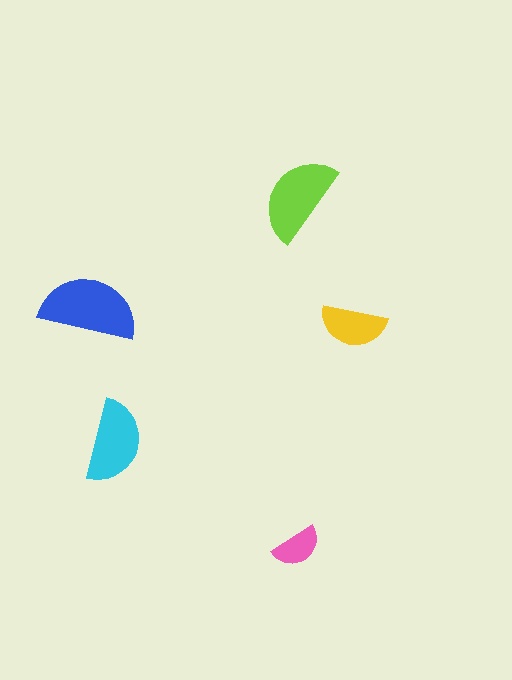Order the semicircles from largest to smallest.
the blue one, the lime one, the cyan one, the yellow one, the pink one.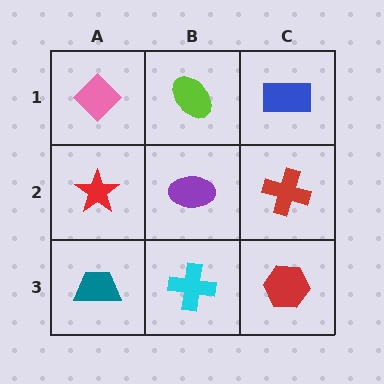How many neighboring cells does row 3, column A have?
2.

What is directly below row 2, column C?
A red hexagon.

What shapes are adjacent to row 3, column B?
A purple ellipse (row 2, column B), a teal trapezoid (row 3, column A), a red hexagon (row 3, column C).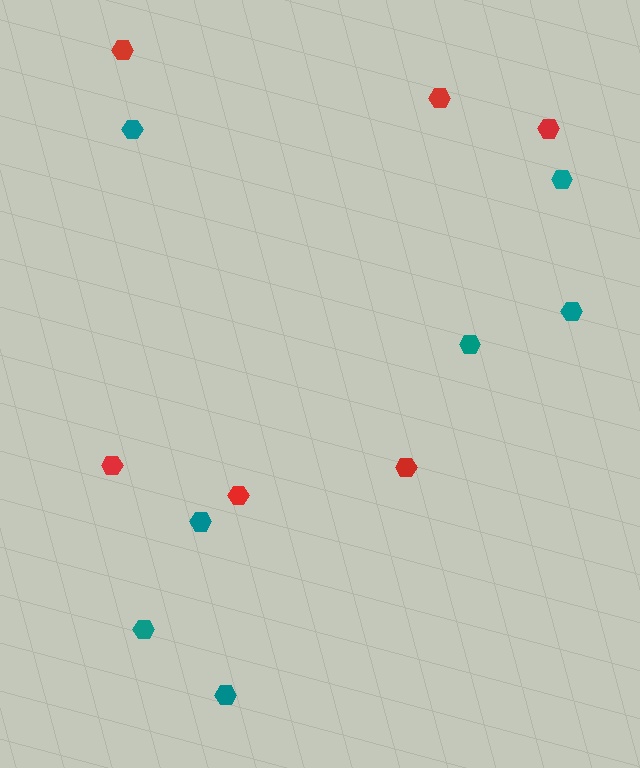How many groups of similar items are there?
There are 2 groups: one group of red hexagons (6) and one group of teal hexagons (7).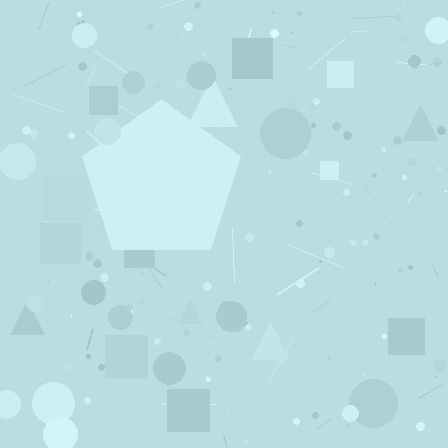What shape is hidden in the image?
A pentagon is hidden in the image.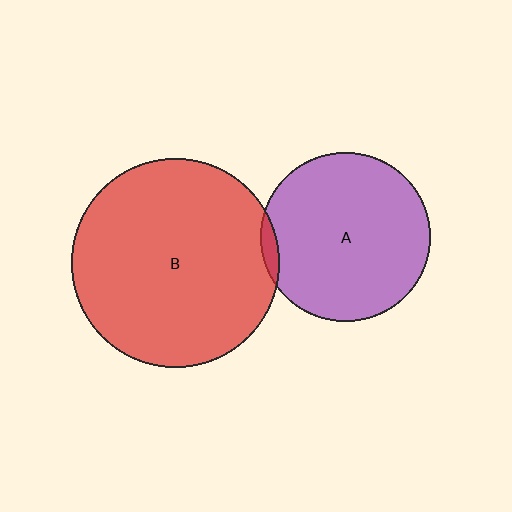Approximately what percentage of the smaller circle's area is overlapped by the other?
Approximately 5%.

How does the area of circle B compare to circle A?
Approximately 1.5 times.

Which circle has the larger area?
Circle B (red).